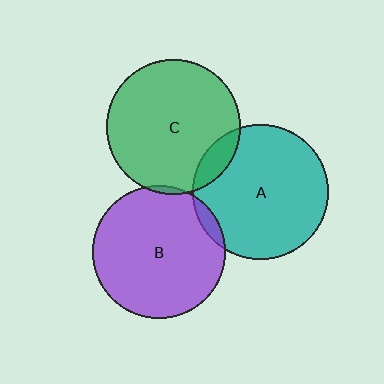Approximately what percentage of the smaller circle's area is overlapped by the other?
Approximately 5%.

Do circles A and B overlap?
Yes.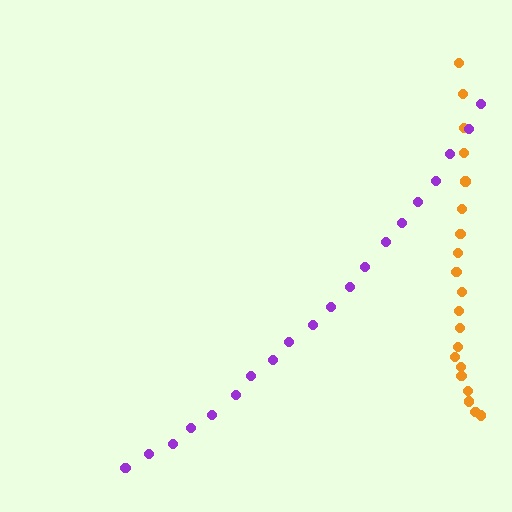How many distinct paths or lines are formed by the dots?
There are 2 distinct paths.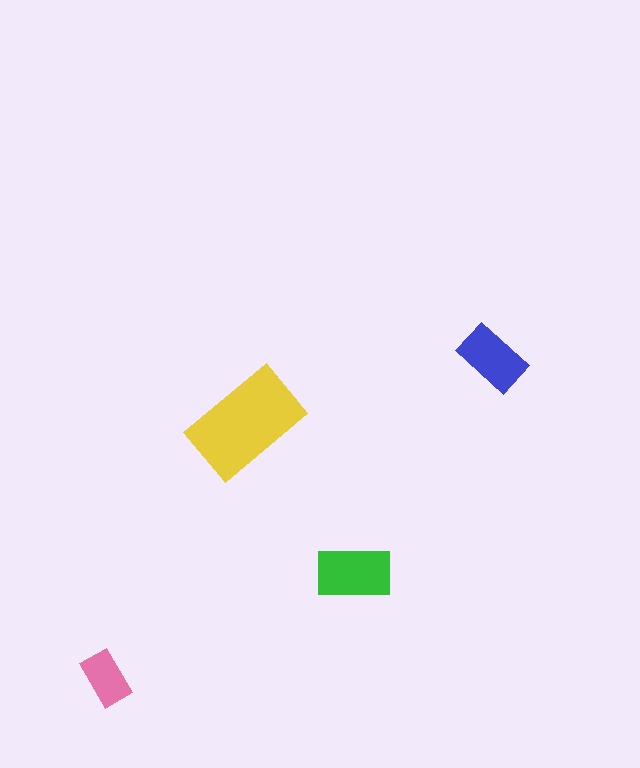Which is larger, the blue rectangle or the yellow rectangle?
The yellow one.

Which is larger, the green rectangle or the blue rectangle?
The green one.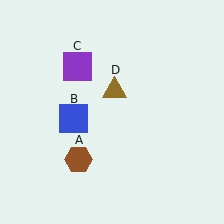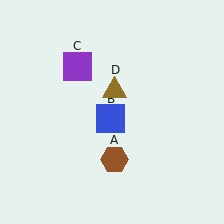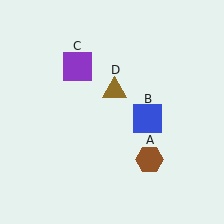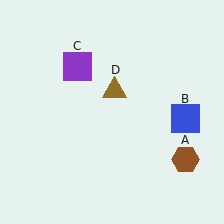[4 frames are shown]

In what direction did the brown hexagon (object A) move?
The brown hexagon (object A) moved right.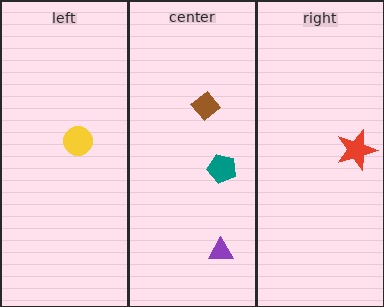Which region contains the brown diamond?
The center region.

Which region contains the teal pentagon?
The center region.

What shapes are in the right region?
The red star.